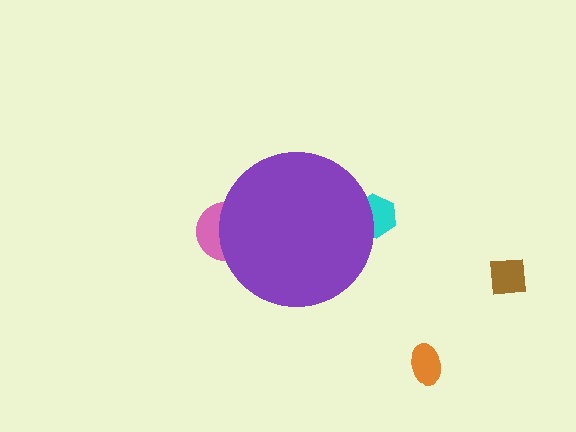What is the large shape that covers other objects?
A purple circle.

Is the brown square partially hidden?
No, the brown square is fully visible.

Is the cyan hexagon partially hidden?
Yes, the cyan hexagon is partially hidden behind the purple circle.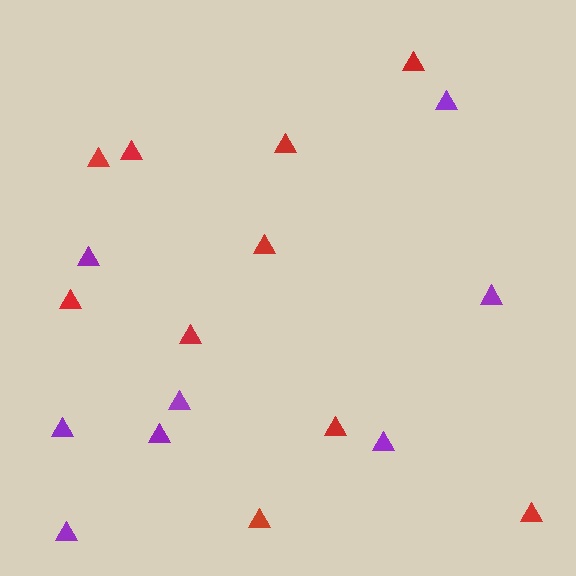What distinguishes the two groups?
There are 2 groups: one group of red triangles (10) and one group of purple triangles (8).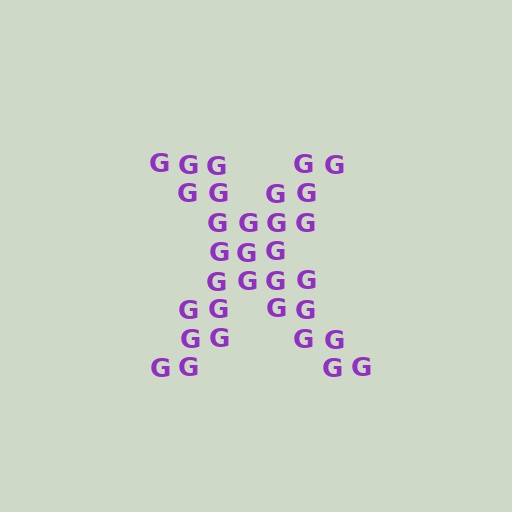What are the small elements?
The small elements are letter G's.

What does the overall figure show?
The overall figure shows the letter X.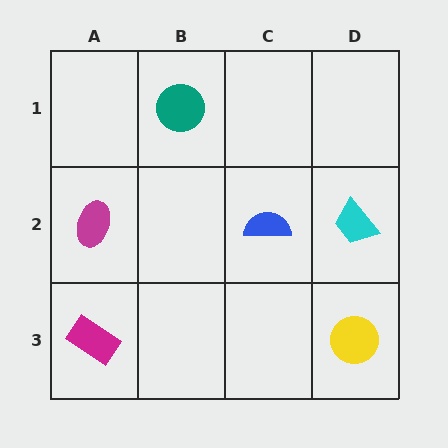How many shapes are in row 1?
1 shape.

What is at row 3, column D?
A yellow circle.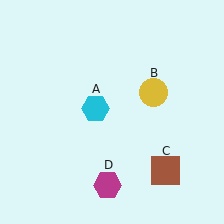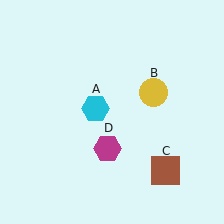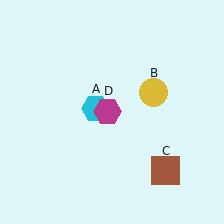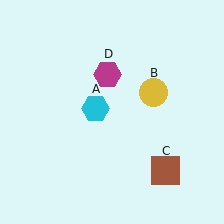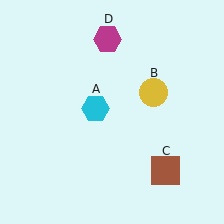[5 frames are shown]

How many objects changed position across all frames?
1 object changed position: magenta hexagon (object D).